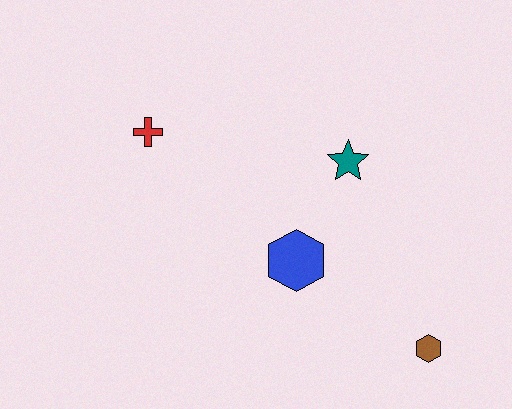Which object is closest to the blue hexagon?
The teal star is closest to the blue hexagon.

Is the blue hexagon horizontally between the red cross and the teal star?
Yes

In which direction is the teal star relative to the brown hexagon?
The teal star is above the brown hexagon.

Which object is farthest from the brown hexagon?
The red cross is farthest from the brown hexagon.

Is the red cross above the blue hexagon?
Yes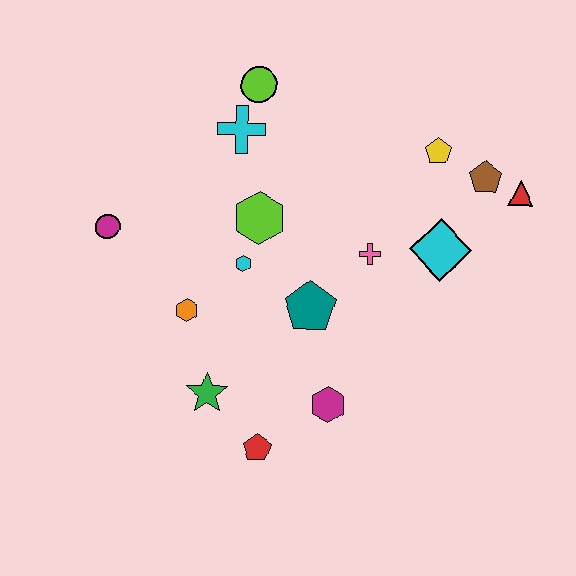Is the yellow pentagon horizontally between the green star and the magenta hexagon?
No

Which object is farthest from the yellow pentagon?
The red pentagon is farthest from the yellow pentagon.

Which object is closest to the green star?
The red pentagon is closest to the green star.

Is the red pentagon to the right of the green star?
Yes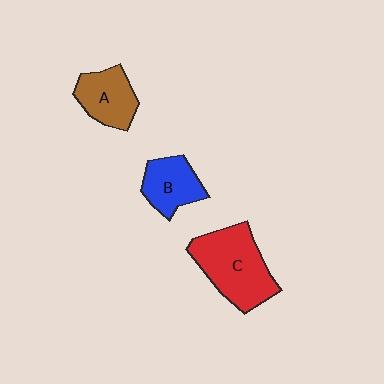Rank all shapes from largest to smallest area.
From largest to smallest: C (red), A (brown), B (blue).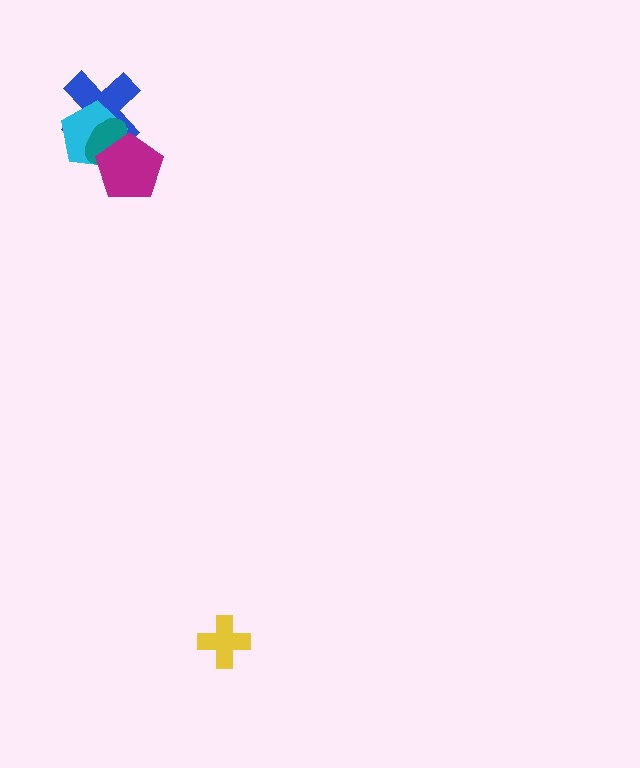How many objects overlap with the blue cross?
3 objects overlap with the blue cross.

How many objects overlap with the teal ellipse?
3 objects overlap with the teal ellipse.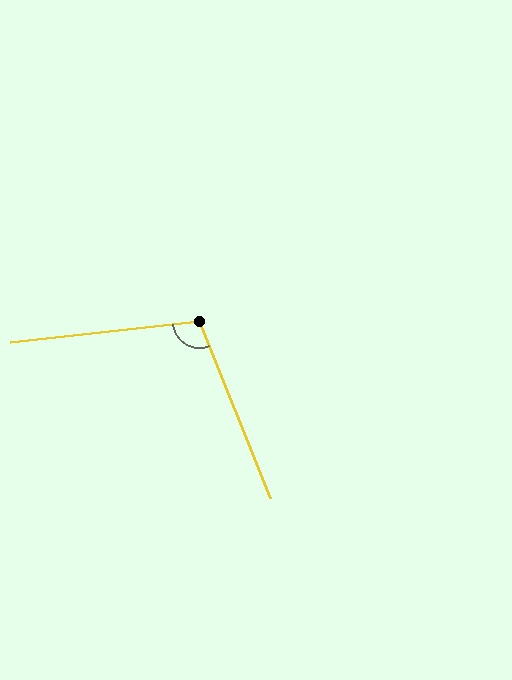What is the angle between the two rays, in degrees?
Approximately 106 degrees.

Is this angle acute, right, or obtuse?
It is obtuse.